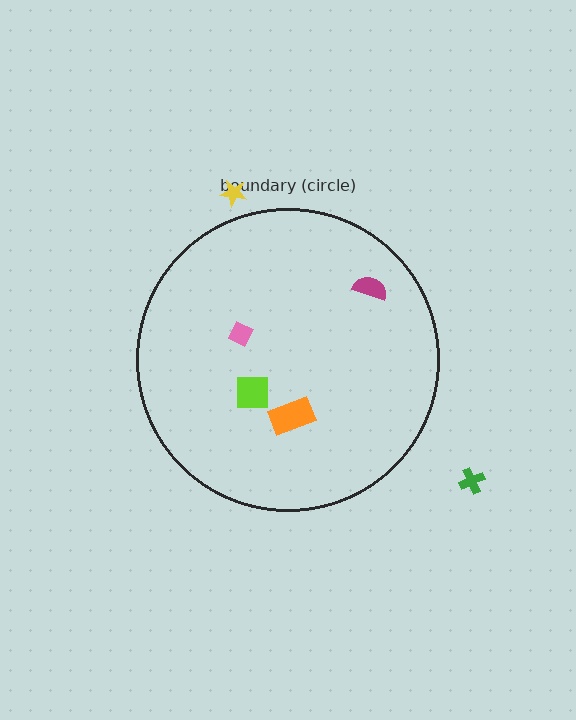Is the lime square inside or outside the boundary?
Inside.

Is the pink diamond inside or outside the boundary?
Inside.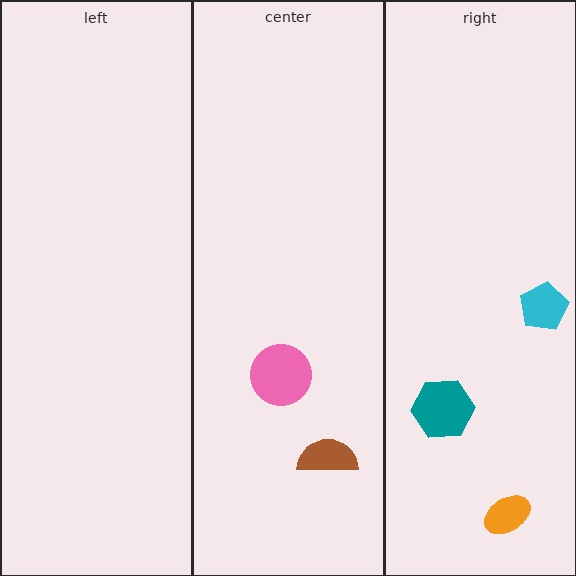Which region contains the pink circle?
The center region.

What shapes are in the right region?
The teal hexagon, the cyan pentagon, the orange ellipse.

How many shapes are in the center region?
2.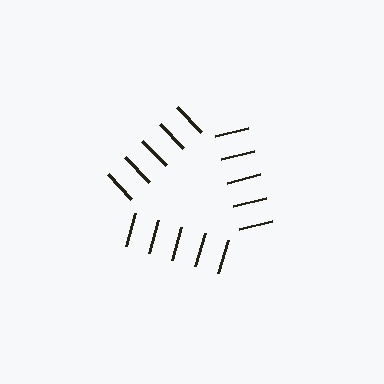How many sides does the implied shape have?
3 sides — the line-ends trace a triangle.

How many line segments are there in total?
15 — 5 along each of the 3 edges.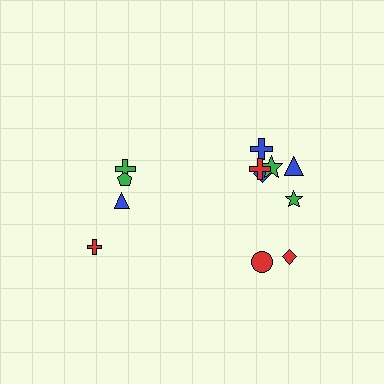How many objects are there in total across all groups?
There are 12 objects.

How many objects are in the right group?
There are 8 objects.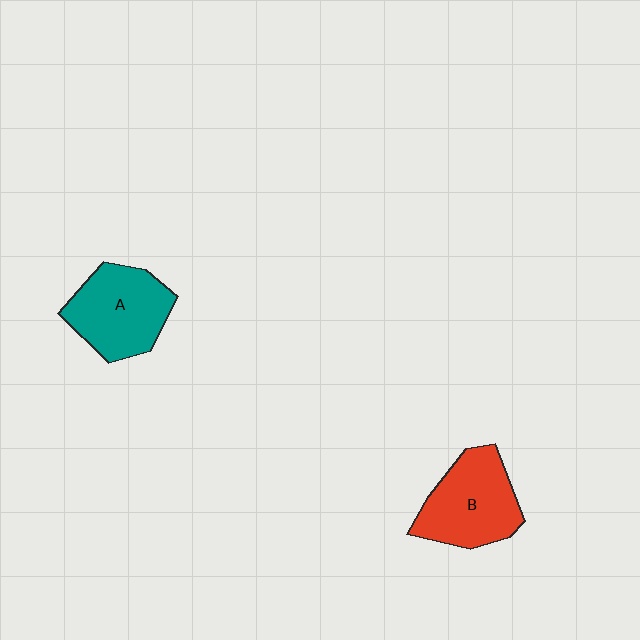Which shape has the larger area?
Shape B (red).